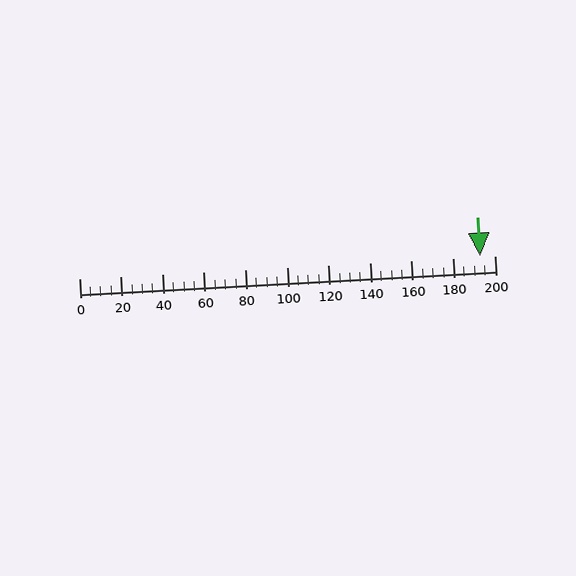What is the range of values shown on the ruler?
The ruler shows values from 0 to 200.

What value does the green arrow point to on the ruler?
The green arrow points to approximately 193.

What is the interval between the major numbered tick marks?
The major tick marks are spaced 20 units apart.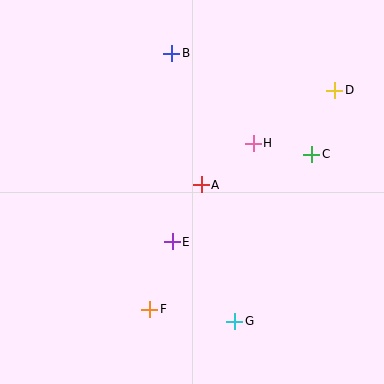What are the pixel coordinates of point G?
Point G is at (235, 321).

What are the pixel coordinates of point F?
Point F is at (150, 309).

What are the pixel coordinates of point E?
Point E is at (172, 242).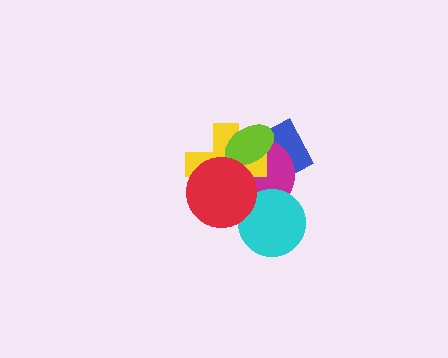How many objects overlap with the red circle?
4 objects overlap with the red circle.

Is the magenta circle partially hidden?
Yes, it is partially covered by another shape.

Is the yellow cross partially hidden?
Yes, it is partially covered by another shape.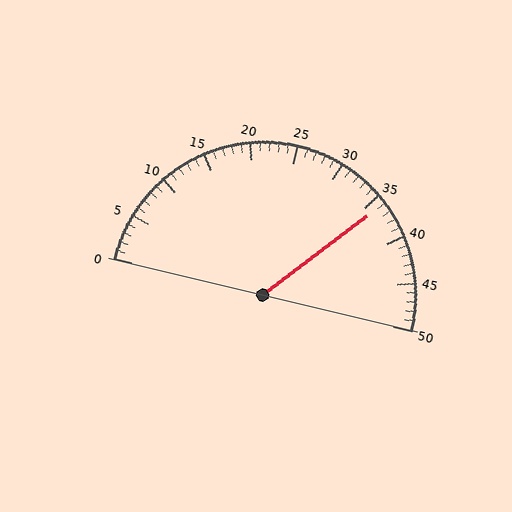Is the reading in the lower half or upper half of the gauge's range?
The reading is in the upper half of the range (0 to 50).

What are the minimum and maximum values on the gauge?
The gauge ranges from 0 to 50.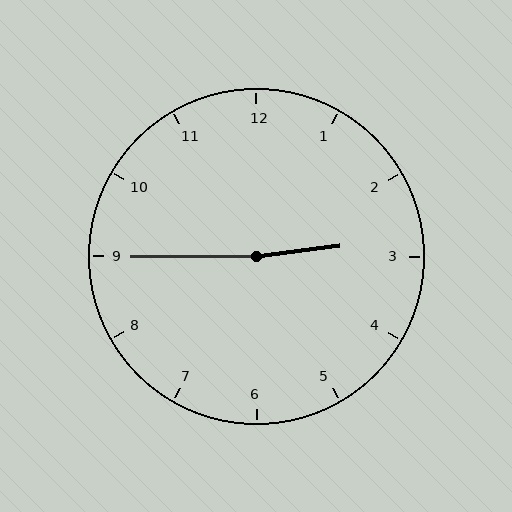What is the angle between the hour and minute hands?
Approximately 172 degrees.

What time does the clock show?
2:45.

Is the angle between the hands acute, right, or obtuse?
It is obtuse.